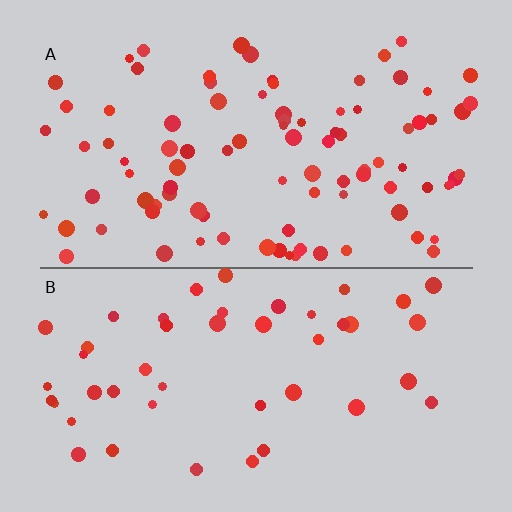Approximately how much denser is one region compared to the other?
Approximately 2.0× — region A over region B.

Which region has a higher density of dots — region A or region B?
A (the top).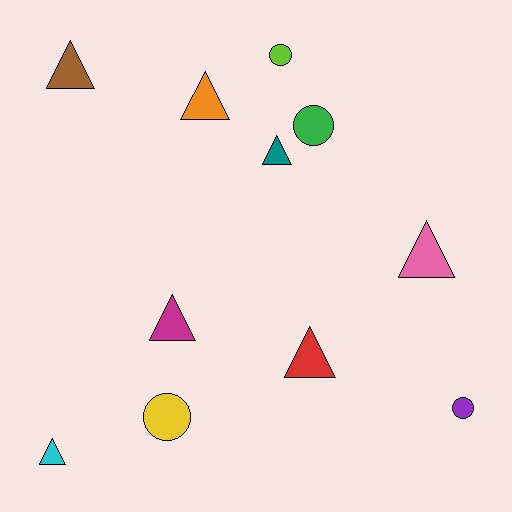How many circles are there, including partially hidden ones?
There are 4 circles.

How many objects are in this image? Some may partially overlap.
There are 11 objects.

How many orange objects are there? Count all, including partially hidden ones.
There is 1 orange object.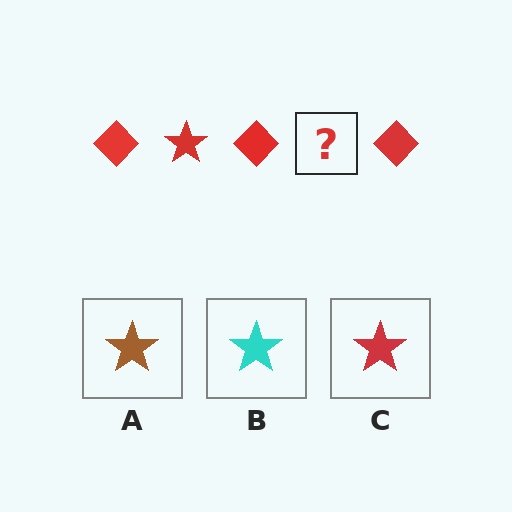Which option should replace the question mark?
Option C.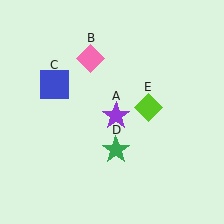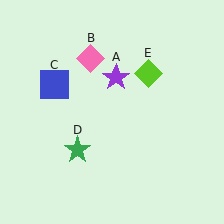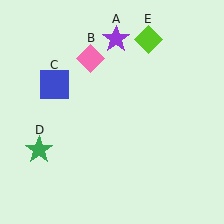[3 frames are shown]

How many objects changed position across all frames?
3 objects changed position: purple star (object A), green star (object D), lime diamond (object E).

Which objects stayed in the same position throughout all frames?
Pink diamond (object B) and blue square (object C) remained stationary.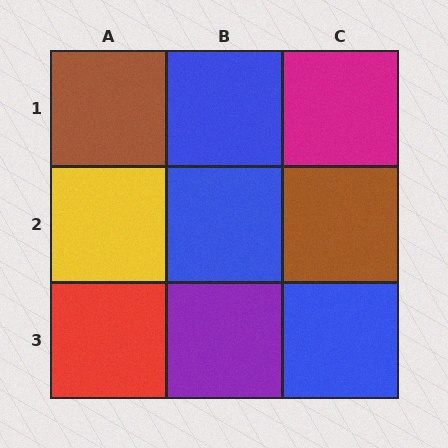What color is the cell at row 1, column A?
Brown.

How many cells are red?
1 cell is red.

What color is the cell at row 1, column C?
Magenta.